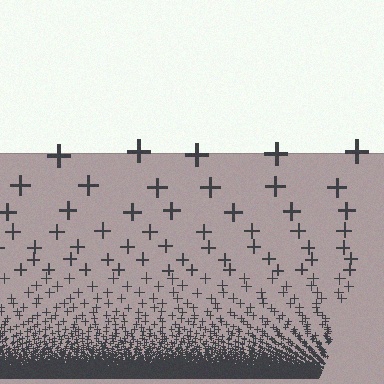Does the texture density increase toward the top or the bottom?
Density increases toward the bottom.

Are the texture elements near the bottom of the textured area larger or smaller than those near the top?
Smaller. The gradient is inverted — elements near the bottom are smaller and denser.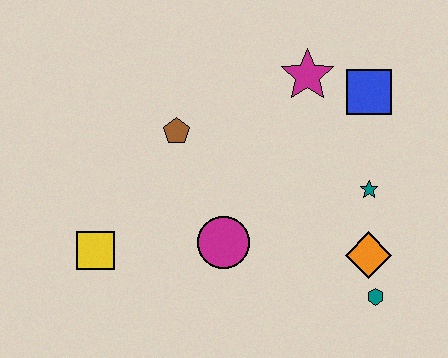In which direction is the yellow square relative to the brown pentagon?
The yellow square is below the brown pentagon.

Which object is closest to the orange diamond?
The teal hexagon is closest to the orange diamond.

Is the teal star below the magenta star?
Yes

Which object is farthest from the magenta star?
The yellow square is farthest from the magenta star.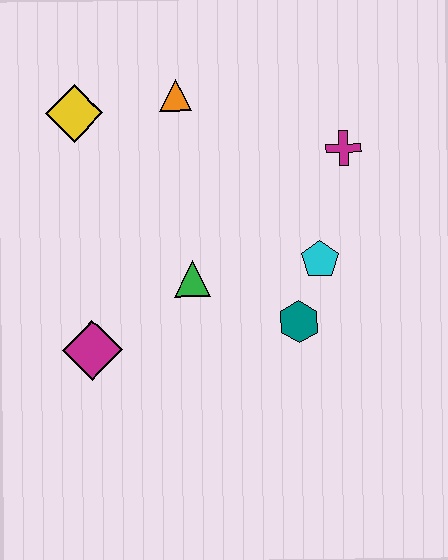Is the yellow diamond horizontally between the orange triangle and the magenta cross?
No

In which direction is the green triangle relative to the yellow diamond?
The green triangle is below the yellow diamond.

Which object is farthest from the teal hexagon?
The yellow diamond is farthest from the teal hexagon.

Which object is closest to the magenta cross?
The cyan pentagon is closest to the magenta cross.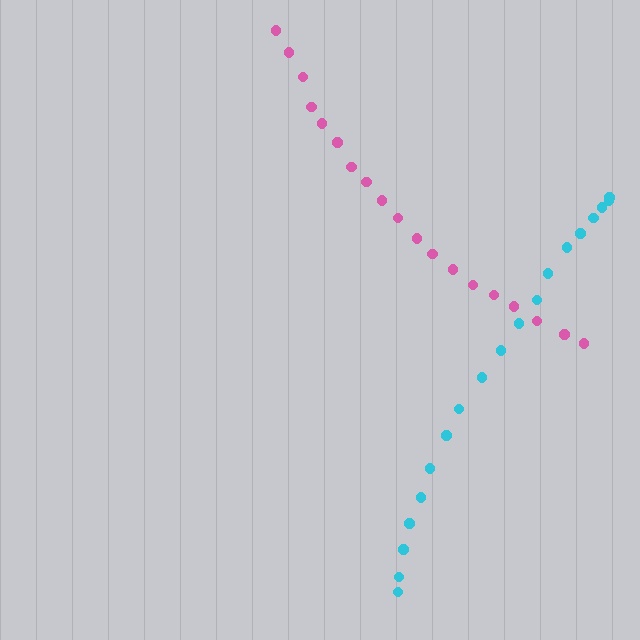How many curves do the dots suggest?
There are 2 distinct paths.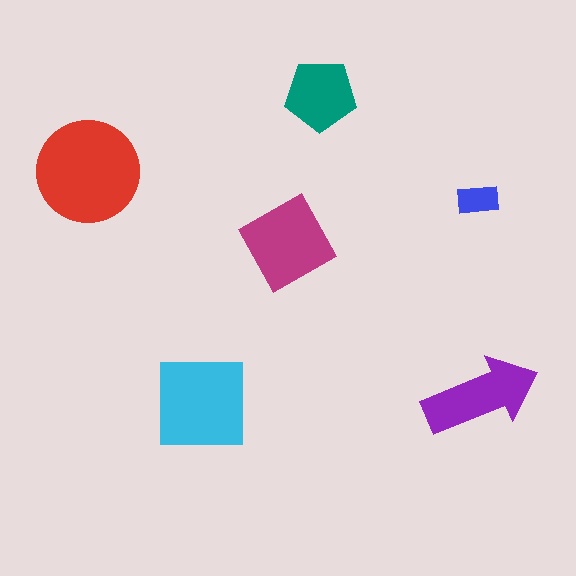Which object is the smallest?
The blue rectangle.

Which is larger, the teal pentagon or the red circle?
The red circle.